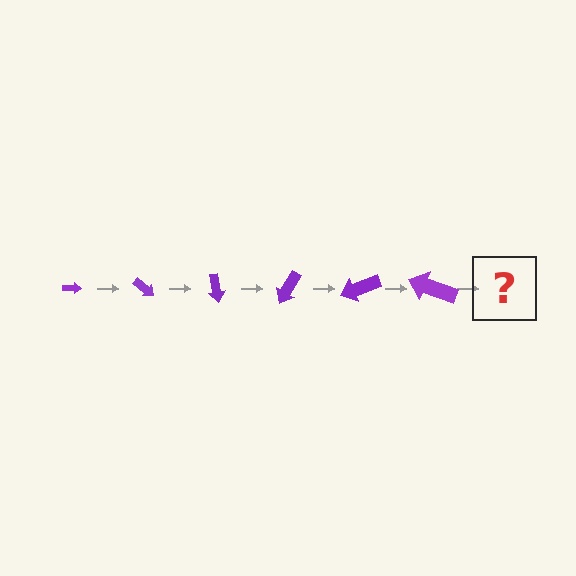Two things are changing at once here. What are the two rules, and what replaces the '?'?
The two rules are that the arrow grows larger each step and it rotates 40 degrees each step. The '?' should be an arrow, larger than the previous one and rotated 240 degrees from the start.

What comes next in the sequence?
The next element should be an arrow, larger than the previous one and rotated 240 degrees from the start.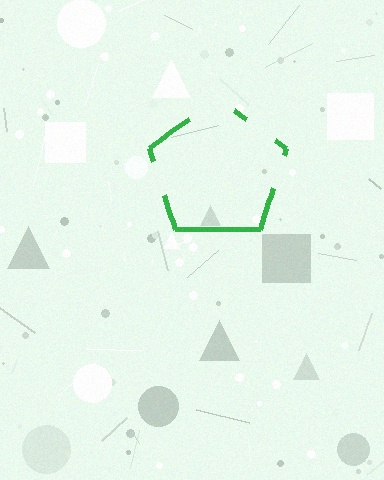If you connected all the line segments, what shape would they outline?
They would outline a pentagon.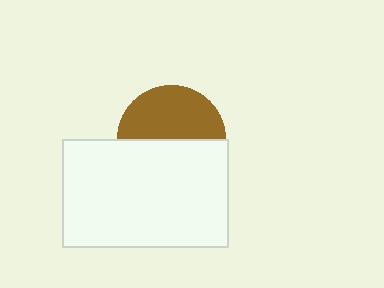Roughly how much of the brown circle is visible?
About half of it is visible (roughly 51%).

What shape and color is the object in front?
The object in front is a white rectangle.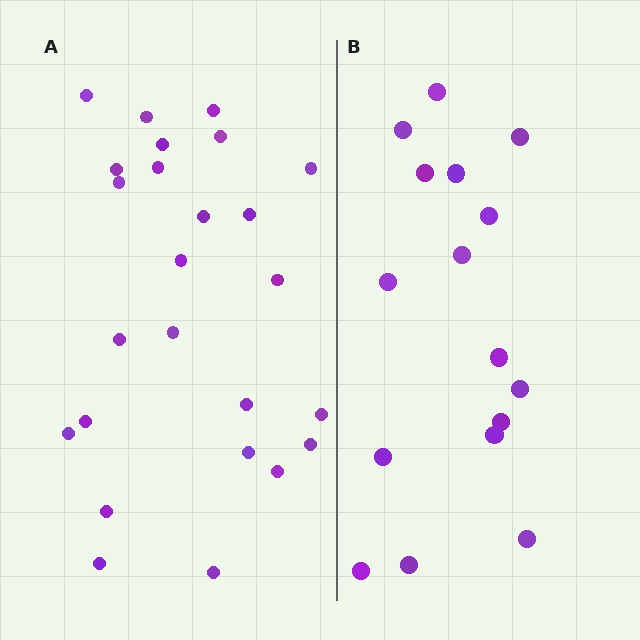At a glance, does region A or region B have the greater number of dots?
Region A (the left region) has more dots.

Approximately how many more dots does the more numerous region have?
Region A has roughly 8 or so more dots than region B.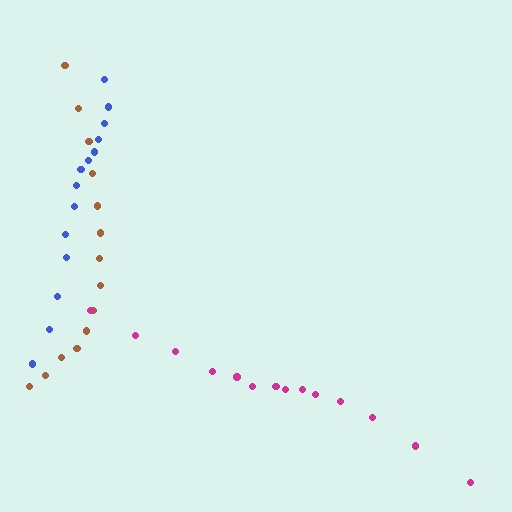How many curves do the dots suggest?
There are 3 distinct paths.